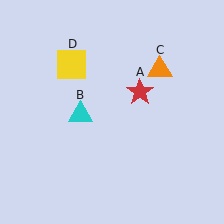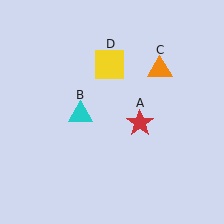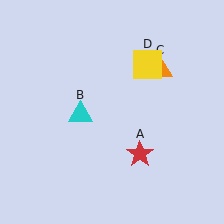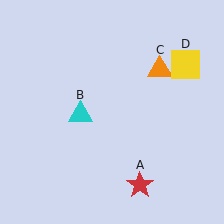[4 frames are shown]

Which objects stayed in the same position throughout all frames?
Cyan triangle (object B) and orange triangle (object C) remained stationary.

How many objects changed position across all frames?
2 objects changed position: red star (object A), yellow square (object D).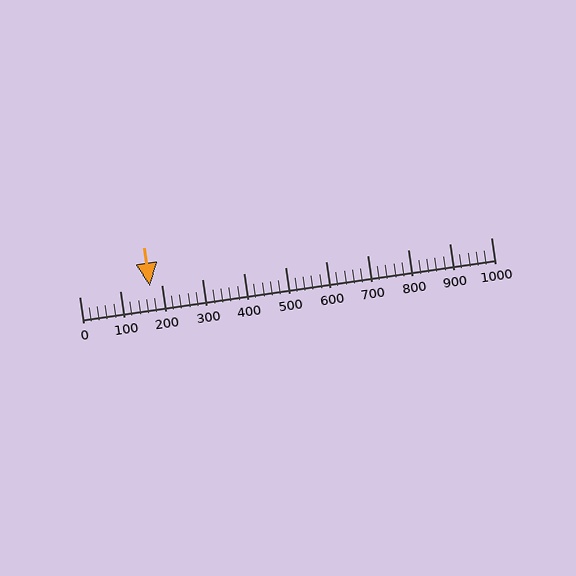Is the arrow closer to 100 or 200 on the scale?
The arrow is closer to 200.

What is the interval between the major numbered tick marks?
The major tick marks are spaced 100 units apart.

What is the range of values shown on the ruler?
The ruler shows values from 0 to 1000.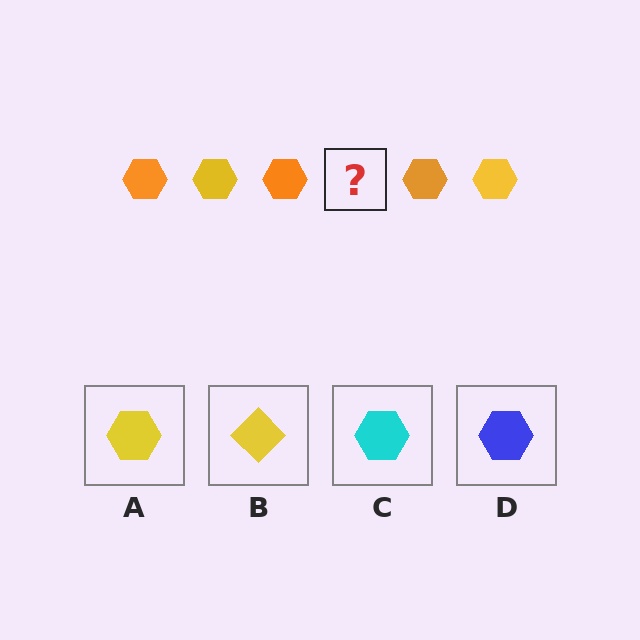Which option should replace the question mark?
Option A.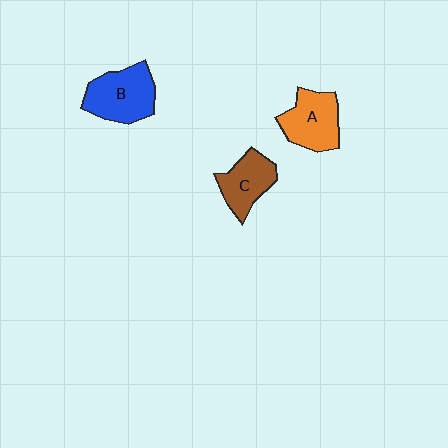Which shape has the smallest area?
Shape C (brown).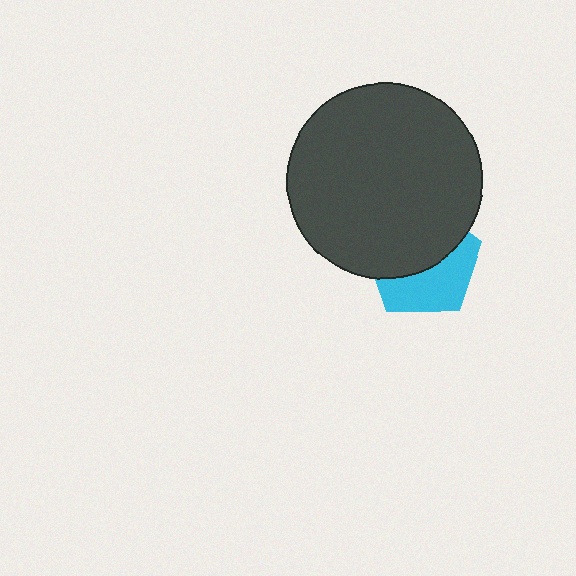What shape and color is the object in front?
The object in front is a dark gray circle.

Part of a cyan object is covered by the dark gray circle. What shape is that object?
It is a pentagon.